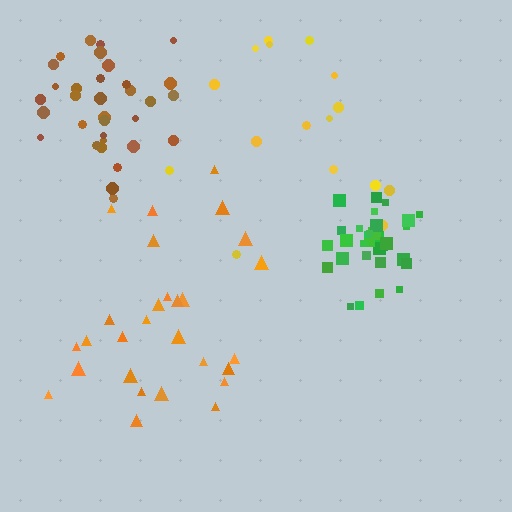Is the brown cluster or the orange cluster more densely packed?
Brown.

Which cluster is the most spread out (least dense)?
Yellow.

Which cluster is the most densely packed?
Green.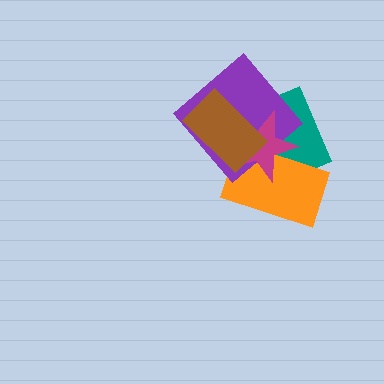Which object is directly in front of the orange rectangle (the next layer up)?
The purple diamond is directly in front of the orange rectangle.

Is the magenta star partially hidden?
Yes, it is partially covered by another shape.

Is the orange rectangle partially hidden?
Yes, it is partially covered by another shape.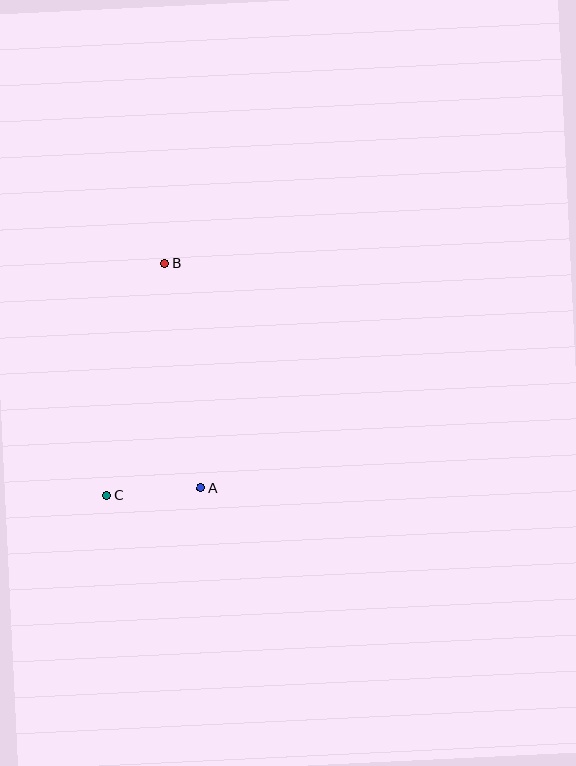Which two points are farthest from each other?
Points B and C are farthest from each other.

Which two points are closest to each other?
Points A and C are closest to each other.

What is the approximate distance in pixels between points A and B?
The distance between A and B is approximately 227 pixels.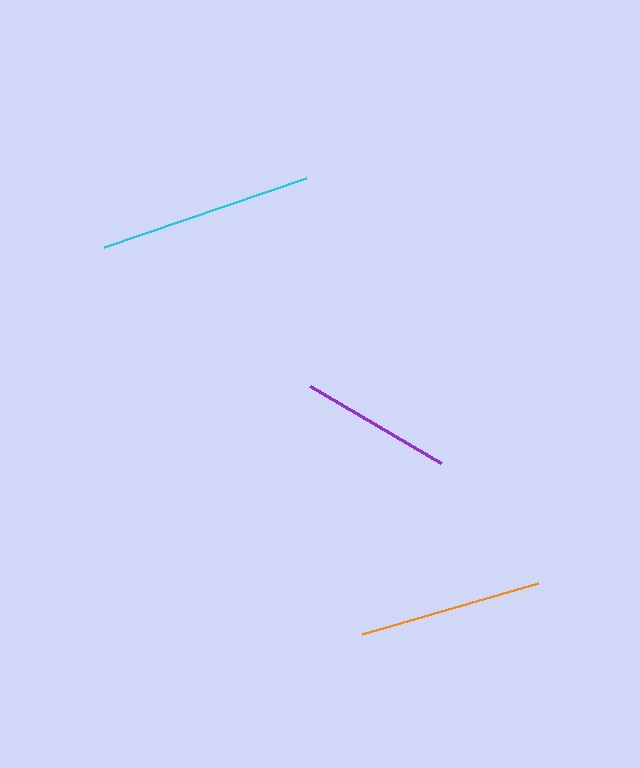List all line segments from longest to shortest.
From longest to shortest: cyan, orange, purple.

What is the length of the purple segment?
The purple segment is approximately 153 pixels long.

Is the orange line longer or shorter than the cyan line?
The cyan line is longer than the orange line.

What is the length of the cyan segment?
The cyan segment is approximately 213 pixels long.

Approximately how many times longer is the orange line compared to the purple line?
The orange line is approximately 1.2 times the length of the purple line.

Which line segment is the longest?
The cyan line is the longest at approximately 213 pixels.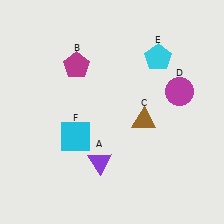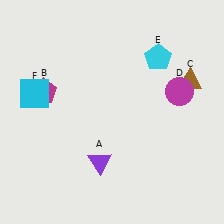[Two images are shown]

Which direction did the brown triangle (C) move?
The brown triangle (C) moved right.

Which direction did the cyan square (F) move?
The cyan square (F) moved up.